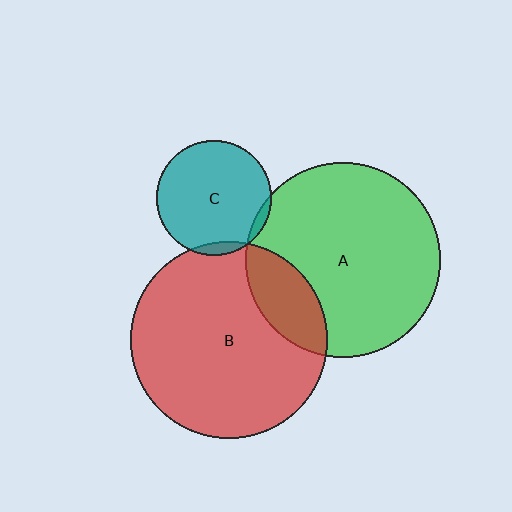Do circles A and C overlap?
Yes.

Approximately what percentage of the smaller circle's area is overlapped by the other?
Approximately 5%.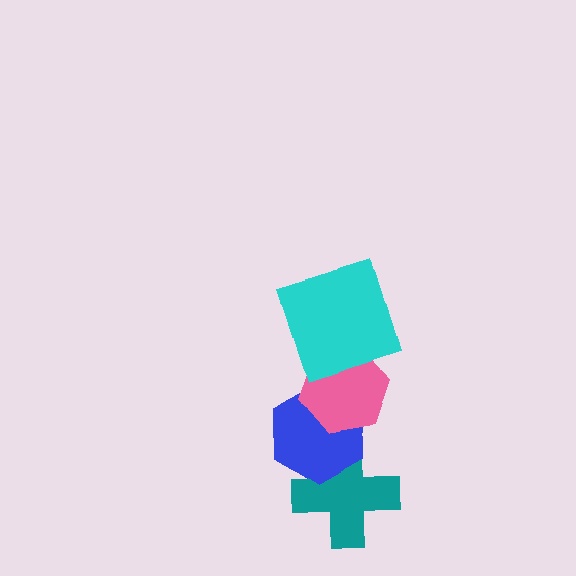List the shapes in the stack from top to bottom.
From top to bottom: the cyan square, the pink hexagon, the blue hexagon, the teal cross.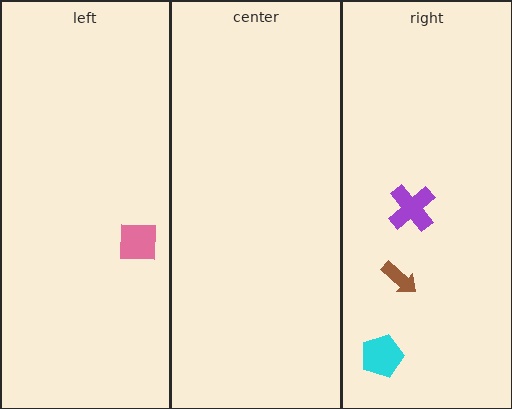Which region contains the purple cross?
The right region.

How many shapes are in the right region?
3.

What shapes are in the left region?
The pink square.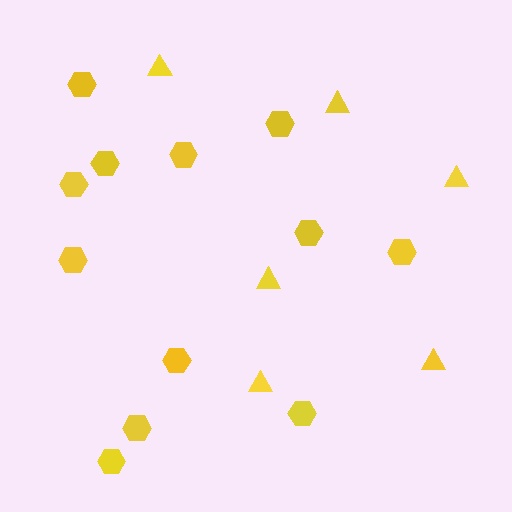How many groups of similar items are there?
There are 2 groups: one group of triangles (6) and one group of hexagons (12).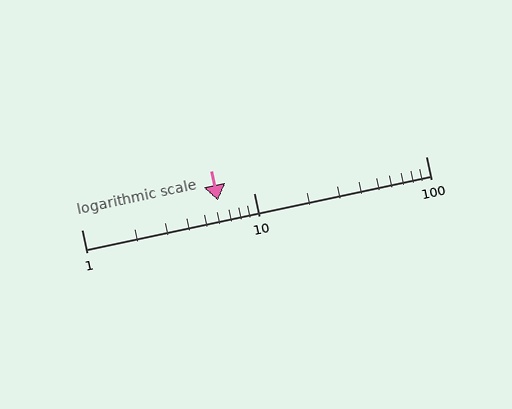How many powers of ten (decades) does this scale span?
The scale spans 2 decades, from 1 to 100.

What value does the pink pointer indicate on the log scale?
The pointer indicates approximately 6.2.